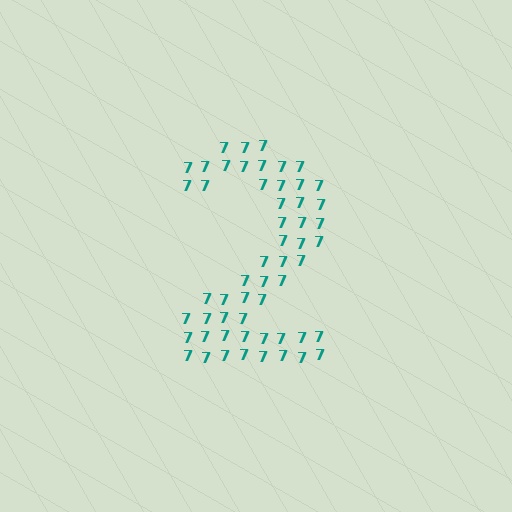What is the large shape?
The large shape is the digit 2.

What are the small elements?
The small elements are digit 7's.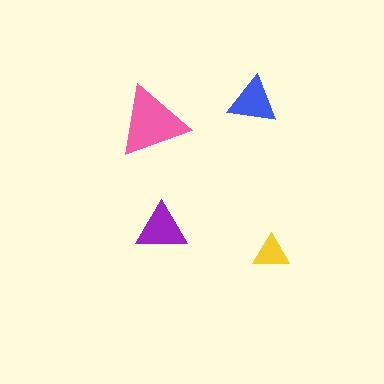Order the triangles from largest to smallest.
the pink one, the purple one, the blue one, the yellow one.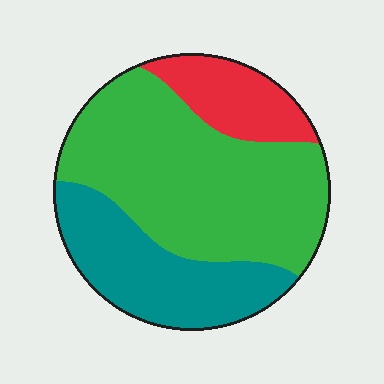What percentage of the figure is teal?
Teal takes up about one quarter (1/4) of the figure.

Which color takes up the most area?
Green, at roughly 55%.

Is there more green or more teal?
Green.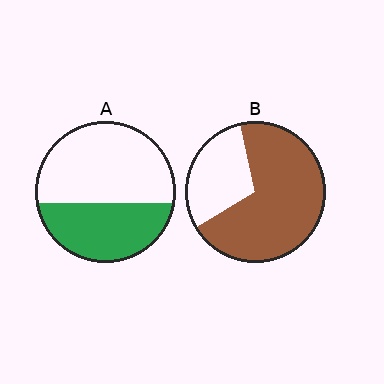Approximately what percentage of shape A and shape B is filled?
A is approximately 40% and B is approximately 70%.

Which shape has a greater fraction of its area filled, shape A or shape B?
Shape B.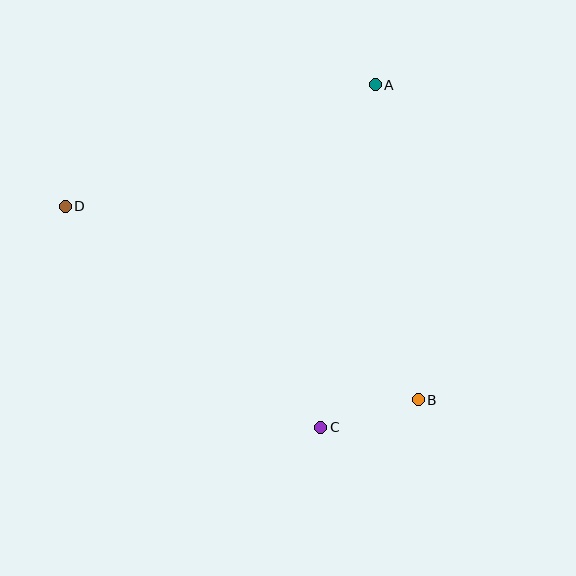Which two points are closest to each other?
Points B and C are closest to each other.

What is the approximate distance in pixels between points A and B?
The distance between A and B is approximately 318 pixels.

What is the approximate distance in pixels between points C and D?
The distance between C and D is approximately 338 pixels.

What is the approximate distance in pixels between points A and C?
The distance between A and C is approximately 347 pixels.